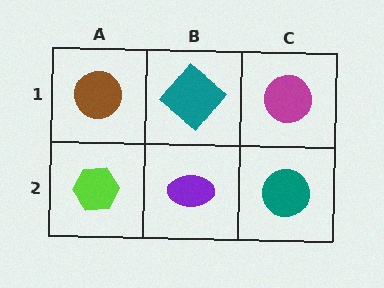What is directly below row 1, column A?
A lime hexagon.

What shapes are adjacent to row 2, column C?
A magenta circle (row 1, column C), a purple ellipse (row 2, column B).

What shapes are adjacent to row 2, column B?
A teal diamond (row 1, column B), a lime hexagon (row 2, column A), a teal circle (row 2, column C).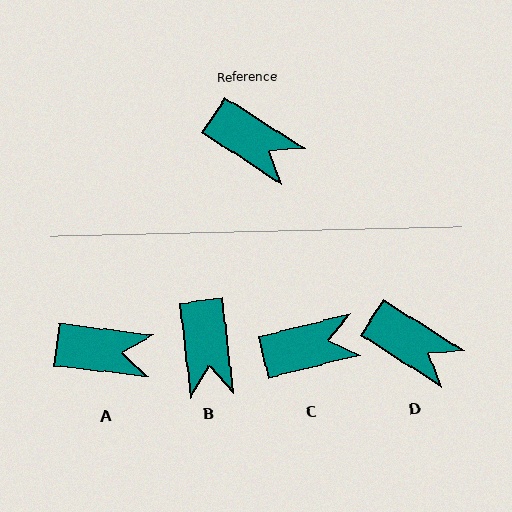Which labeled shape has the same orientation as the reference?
D.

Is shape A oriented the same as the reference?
No, it is off by about 26 degrees.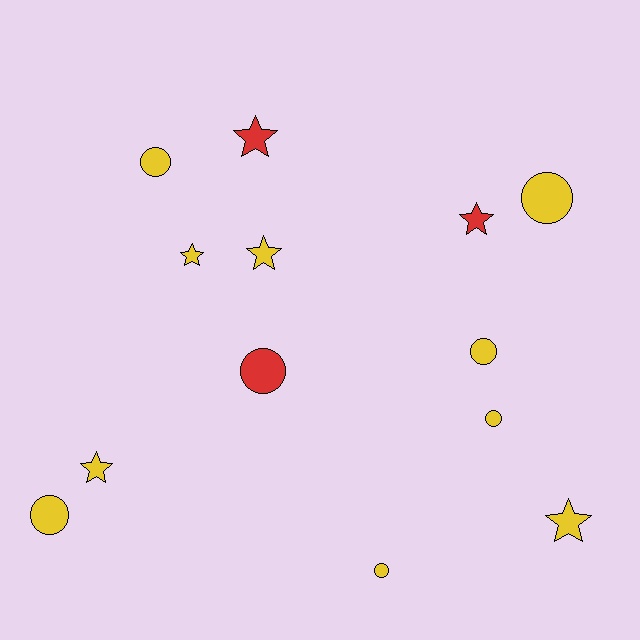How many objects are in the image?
There are 13 objects.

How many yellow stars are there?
There are 4 yellow stars.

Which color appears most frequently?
Yellow, with 10 objects.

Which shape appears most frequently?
Circle, with 7 objects.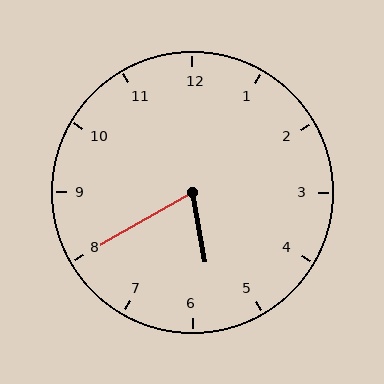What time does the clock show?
5:40.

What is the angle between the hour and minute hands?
Approximately 70 degrees.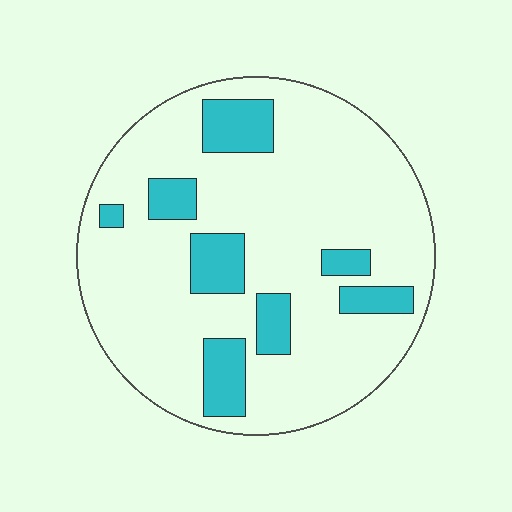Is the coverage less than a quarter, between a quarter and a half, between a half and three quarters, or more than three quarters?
Less than a quarter.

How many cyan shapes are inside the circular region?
8.